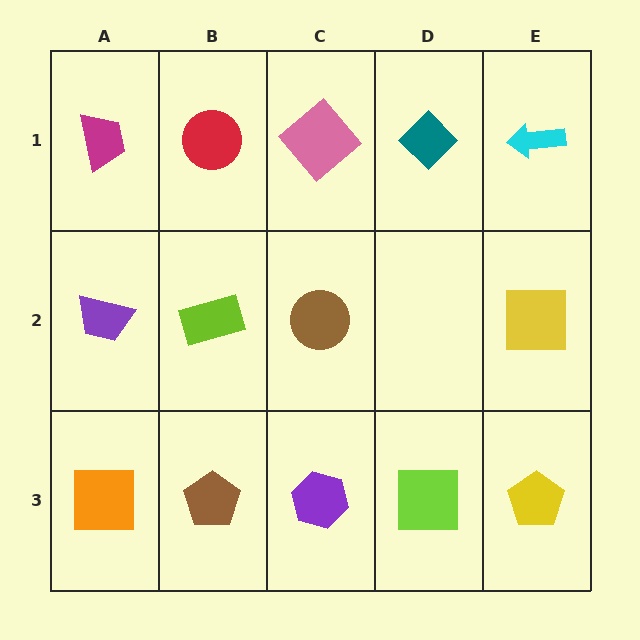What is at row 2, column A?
A purple trapezoid.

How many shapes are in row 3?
5 shapes.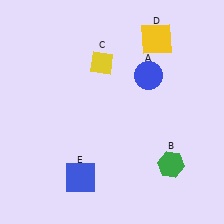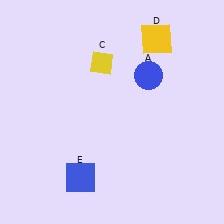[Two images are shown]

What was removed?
The green hexagon (B) was removed in Image 2.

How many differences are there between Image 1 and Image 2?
There is 1 difference between the two images.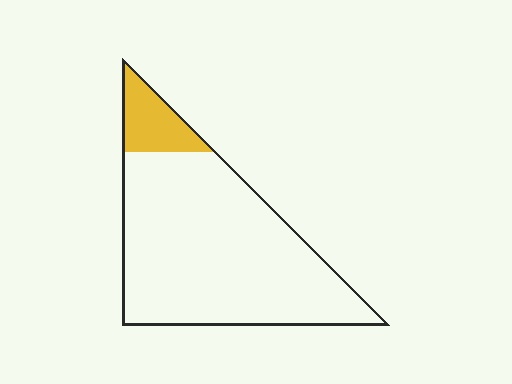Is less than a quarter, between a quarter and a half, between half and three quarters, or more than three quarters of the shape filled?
Less than a quarter.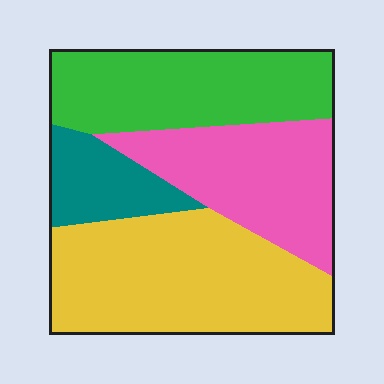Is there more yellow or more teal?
Yellow.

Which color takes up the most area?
Yellow, at roughly 35%.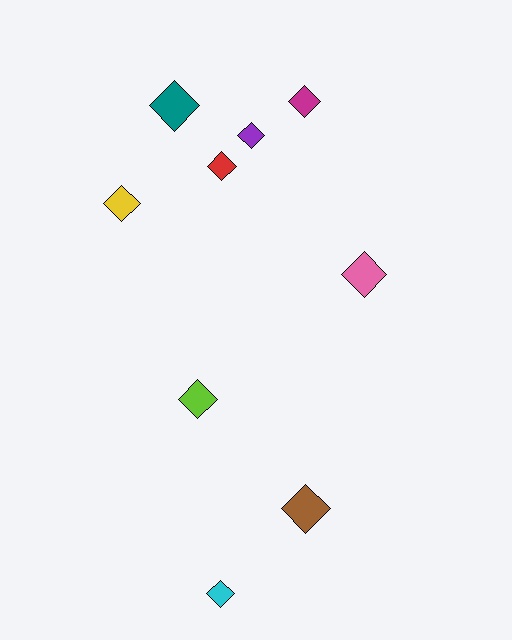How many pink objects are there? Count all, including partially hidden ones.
There is 1 pink object.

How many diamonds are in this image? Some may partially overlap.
There are 9 diamonds.